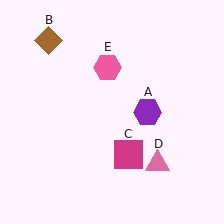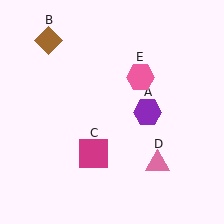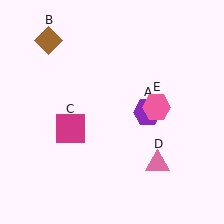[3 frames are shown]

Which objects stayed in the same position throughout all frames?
Purple hexagon (object A) and brown diamond (object B) and pink triangle (object D) remained stationary.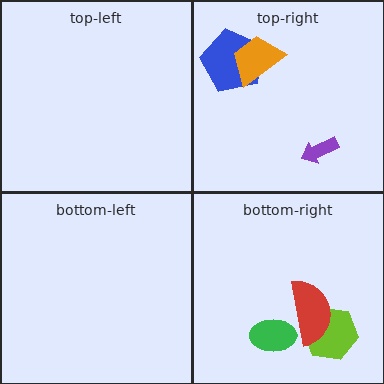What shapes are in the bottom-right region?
The green ellipse, the lime hexagon, the red semicircle.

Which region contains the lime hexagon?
The bottom-right region.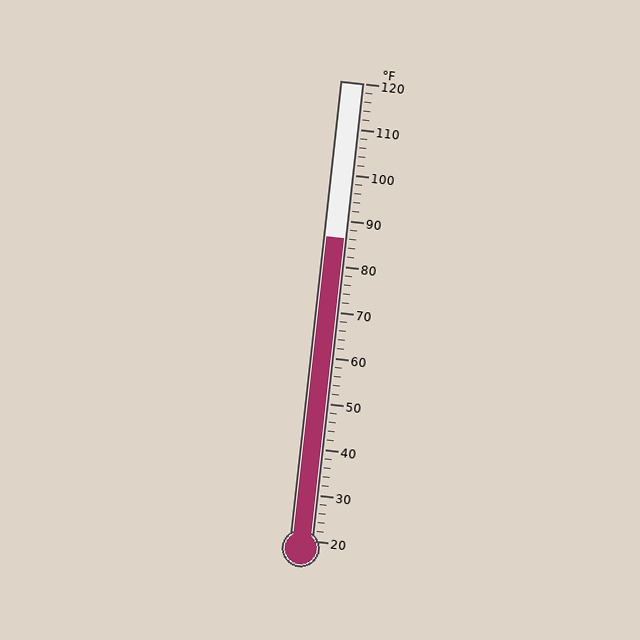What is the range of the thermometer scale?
The thermometer scale ranges from 20°F to 120°F.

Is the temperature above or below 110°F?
The temperature is below 110°F.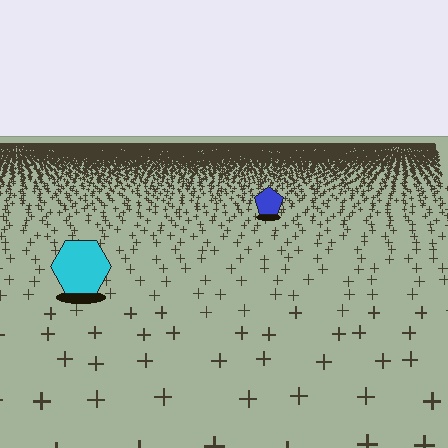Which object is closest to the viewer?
The cyan hexagon is closest. The texture marks near it are larger and more spread out.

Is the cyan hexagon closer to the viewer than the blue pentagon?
Yes. The cyan hexagon is closer — you can tell from the texture gradient: the ground texture is coarser near it.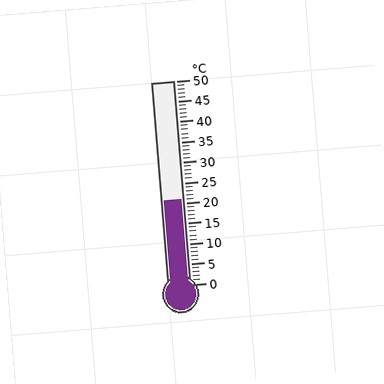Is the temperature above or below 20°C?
The temperature is above 20°C.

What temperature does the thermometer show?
The thermometer shows approximately 21°C.